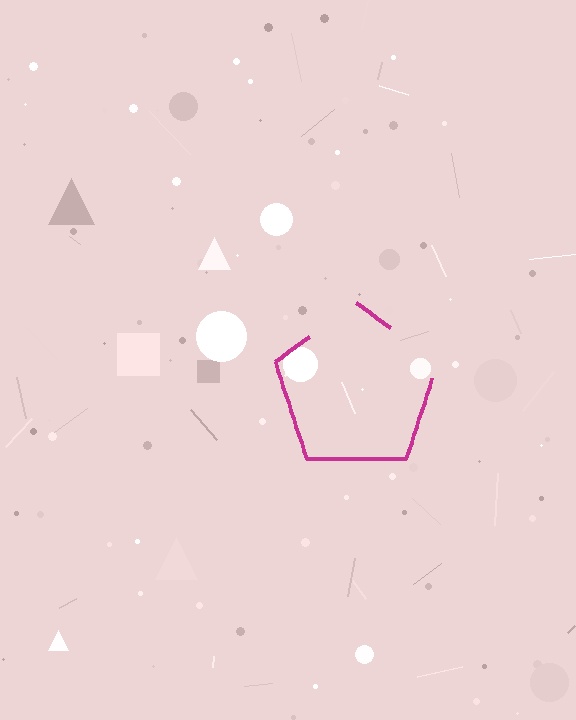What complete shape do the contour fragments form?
The contour fragments form a pentagon.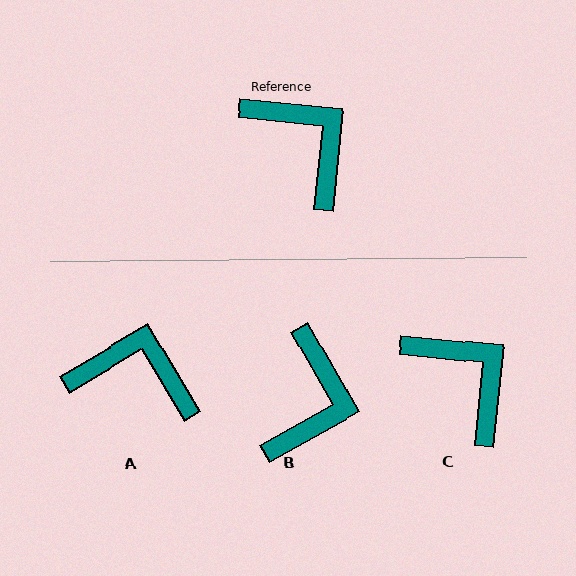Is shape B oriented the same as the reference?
No, it is off by about 55 degrees.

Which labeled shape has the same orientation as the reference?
C.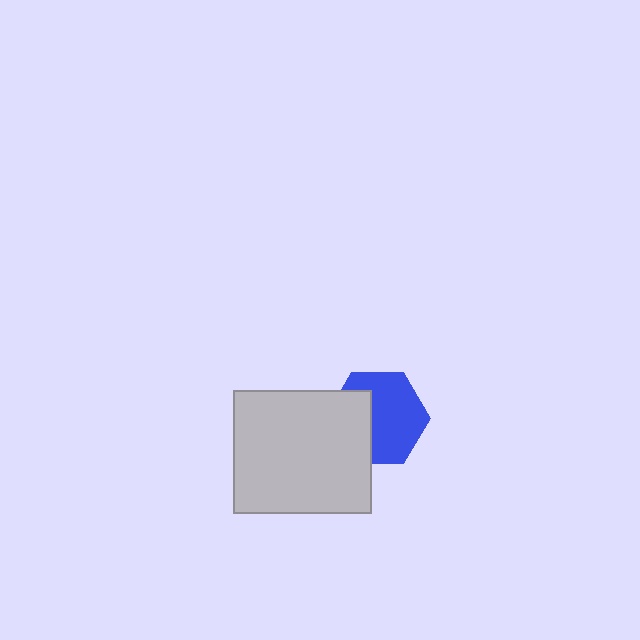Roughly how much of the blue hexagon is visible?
About half of it is visible (roughly 64%).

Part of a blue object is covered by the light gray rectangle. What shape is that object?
It is a hexagon.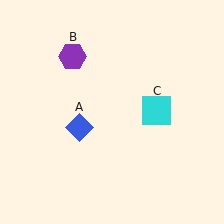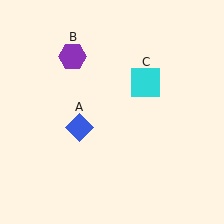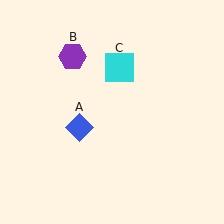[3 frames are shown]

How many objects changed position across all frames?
1 object changed position: cyan square (object C).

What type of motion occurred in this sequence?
The cyan square (object C) rotated counterclockwise around the center of the scene.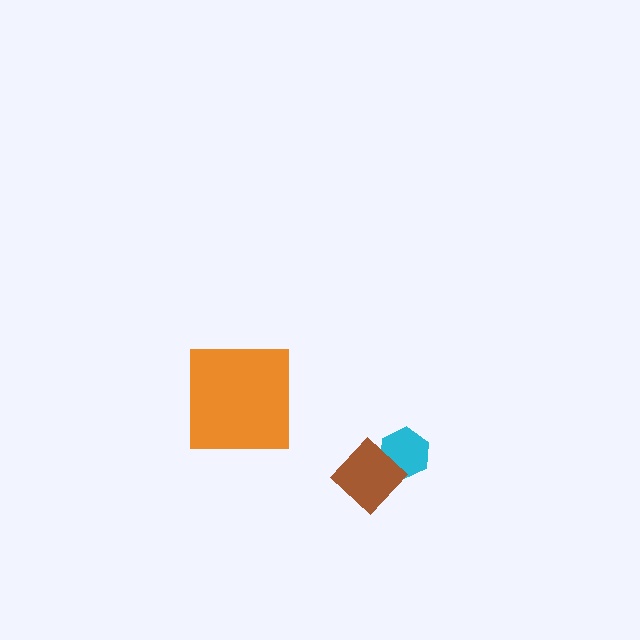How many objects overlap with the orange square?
0 objects overlap with the orange square.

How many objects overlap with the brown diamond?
1 object overlaps with the brown diamond.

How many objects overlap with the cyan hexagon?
1 object overlaps with the cyan hexagon.